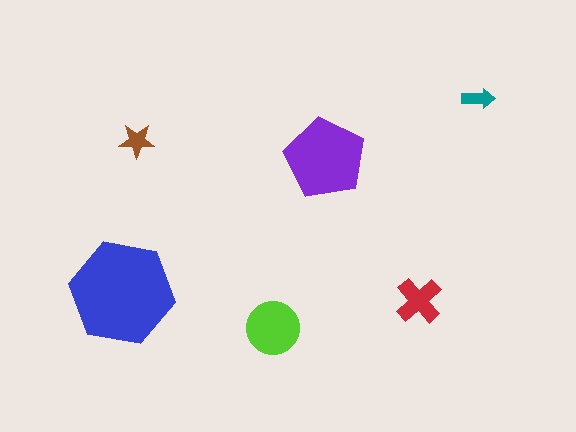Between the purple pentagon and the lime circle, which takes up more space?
The purple pentagon.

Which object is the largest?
The blue hexagon.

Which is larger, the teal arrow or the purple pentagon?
The purple pentagon.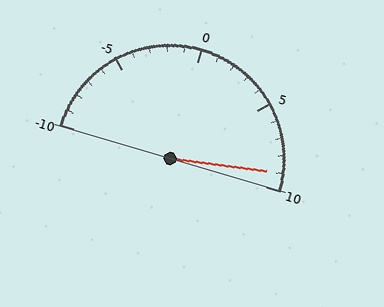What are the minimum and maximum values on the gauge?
The gauge ranges from -10 to 10.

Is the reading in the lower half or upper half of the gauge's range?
The reading is in the upper half of the range (-10 to 10).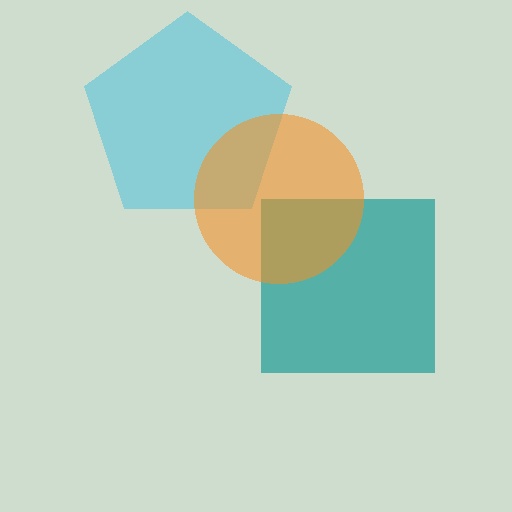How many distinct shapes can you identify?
There are 3 distinct shapes: a cyan pentagon, a teal square, an orange circle.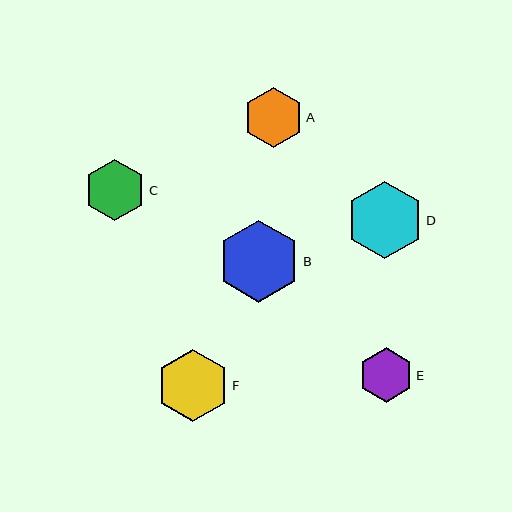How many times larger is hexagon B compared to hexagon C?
Hexagon B is approximately 1.3 times the size of hexagon C.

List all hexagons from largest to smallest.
From largest to smallest: B, D, F, C, A, E.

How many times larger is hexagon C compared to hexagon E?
Hexagon C is approximately 1.1 times the size of hexagon E.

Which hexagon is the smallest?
Hexagon E is the smallest with a size of approximately 55 pixels.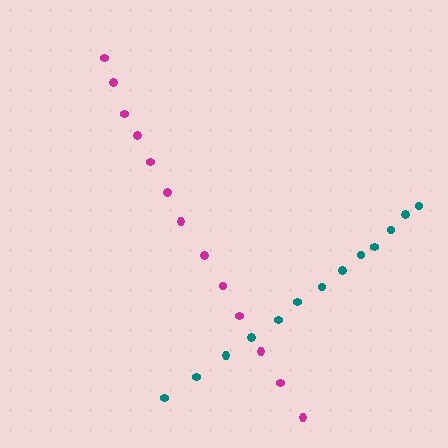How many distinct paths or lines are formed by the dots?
There are 2 distinct paths.